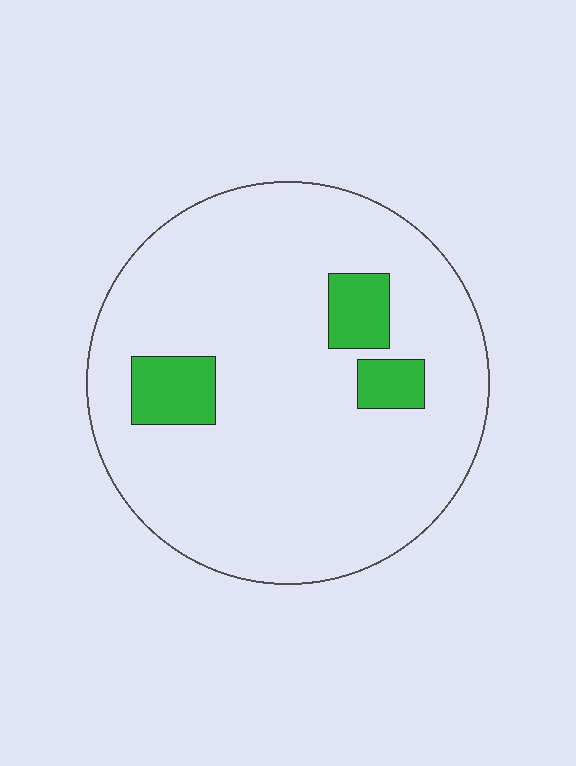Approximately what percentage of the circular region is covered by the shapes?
Approximately 10%.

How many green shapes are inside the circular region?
3.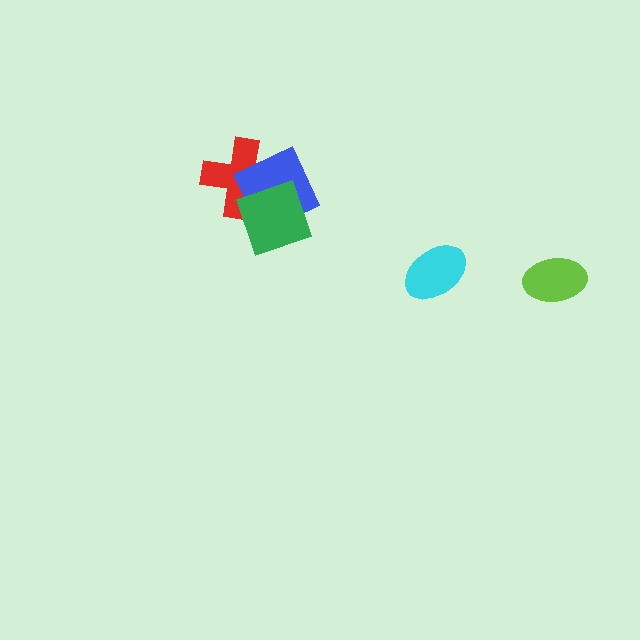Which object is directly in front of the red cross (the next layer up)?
The blue square is directly in front of the red cross.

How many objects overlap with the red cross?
2 objects overlap with the red cross.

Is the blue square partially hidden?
Yes, it is partially covered by another shape.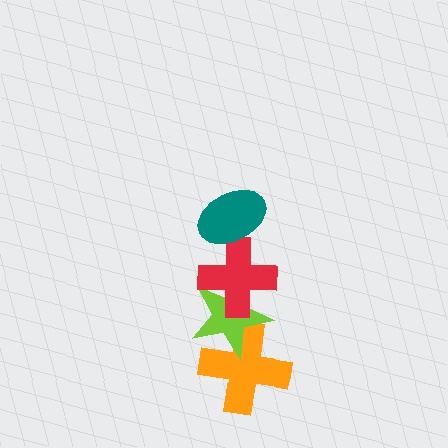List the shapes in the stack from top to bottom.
From top to bottom: the teal ellipse, the red cross, the lime star, the orange cross.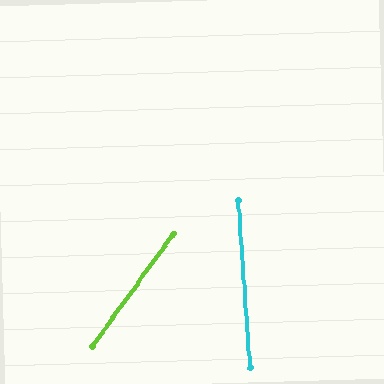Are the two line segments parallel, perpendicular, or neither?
Neither parallel nor perpendicular — they differ by about 39°.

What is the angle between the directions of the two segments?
Approximately 39 degrees.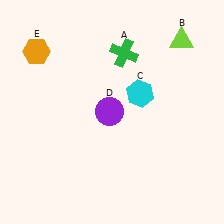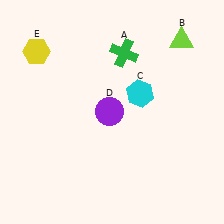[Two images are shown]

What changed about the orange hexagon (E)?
In Image 1, E is orange. In Image 2, it changed to yellow.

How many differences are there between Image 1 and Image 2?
There is 1 difference between the two images.